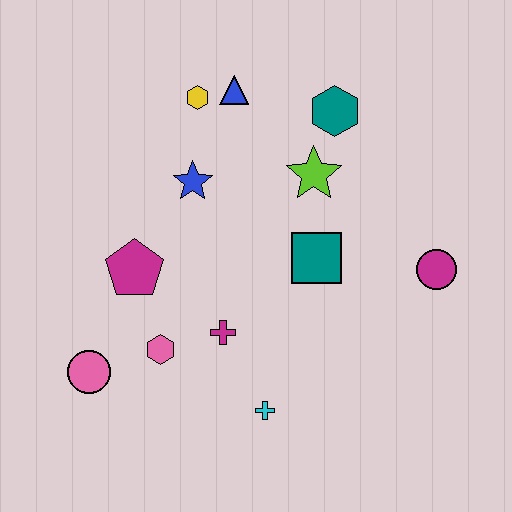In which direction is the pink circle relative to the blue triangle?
The pink circle is below the blue triangle.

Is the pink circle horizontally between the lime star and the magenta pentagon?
No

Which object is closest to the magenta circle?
The teal square is closest to the magenta circle.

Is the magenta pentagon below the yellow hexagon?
Yes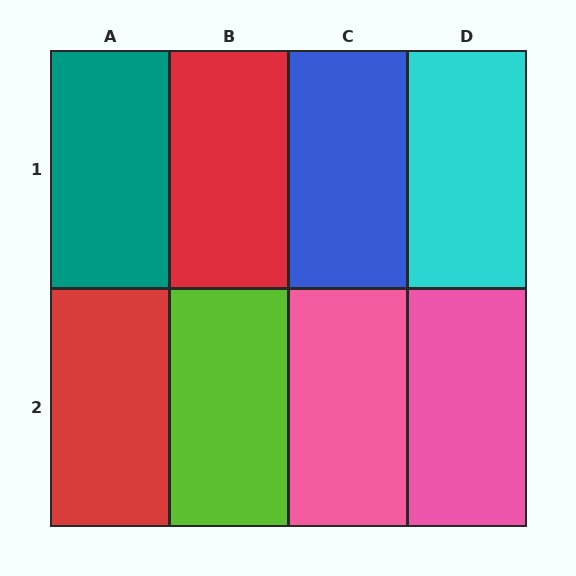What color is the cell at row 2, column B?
Lime.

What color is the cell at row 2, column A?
Red.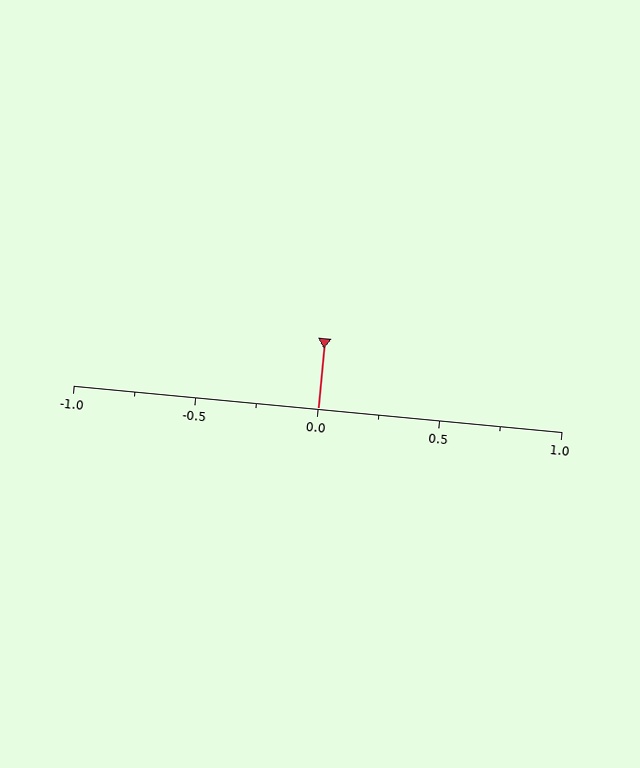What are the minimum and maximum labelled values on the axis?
The axis runs from -1.0 to 1.0.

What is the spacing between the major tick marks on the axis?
The major ticks are spaced 0.5 apart.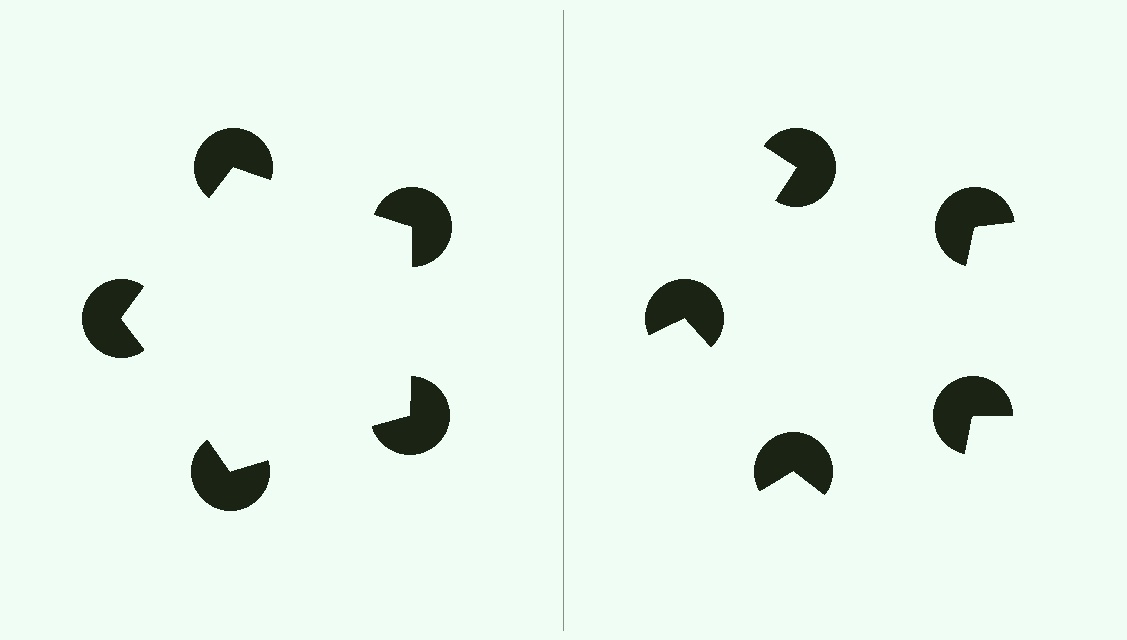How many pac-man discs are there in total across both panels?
10 — 5 on each side.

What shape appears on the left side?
An illusory pentagon.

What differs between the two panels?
The pac-man discs are positioned identically on both sides; only the wedge orientations differ. On the left they align to a pentagon; on the right they are misaligned.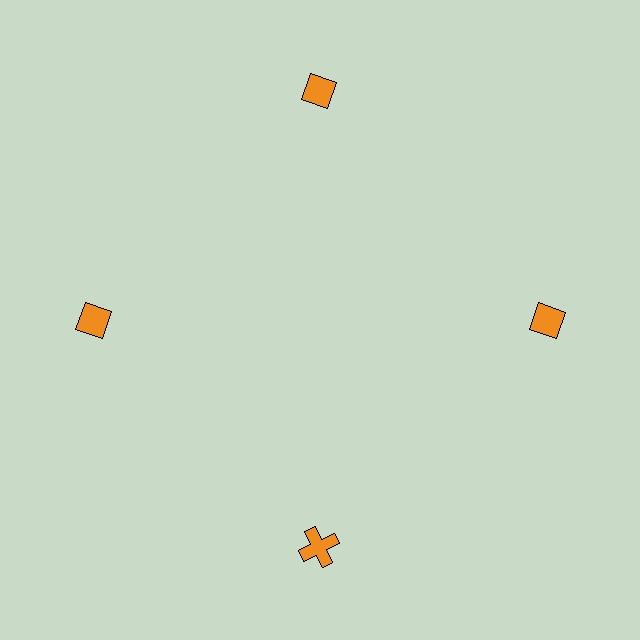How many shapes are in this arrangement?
There are 4 shapes arranged in a ring pattern.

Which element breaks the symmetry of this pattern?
The orange cross at roughly the 6 o'clock position breaks the symmetry. All other shapes are orange diamonds.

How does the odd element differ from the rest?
It has a different shape: cross instead of diamond.